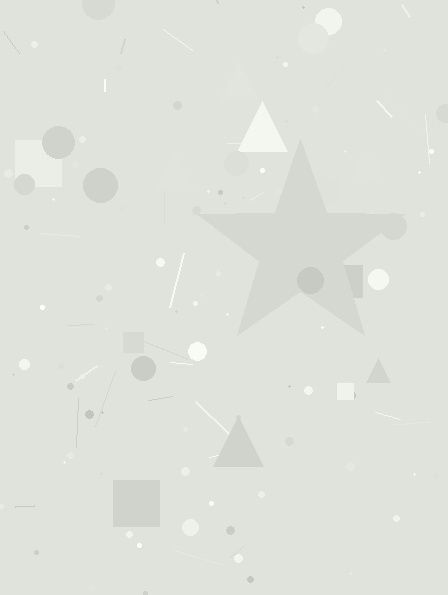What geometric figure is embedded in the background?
A star is embedded in the background.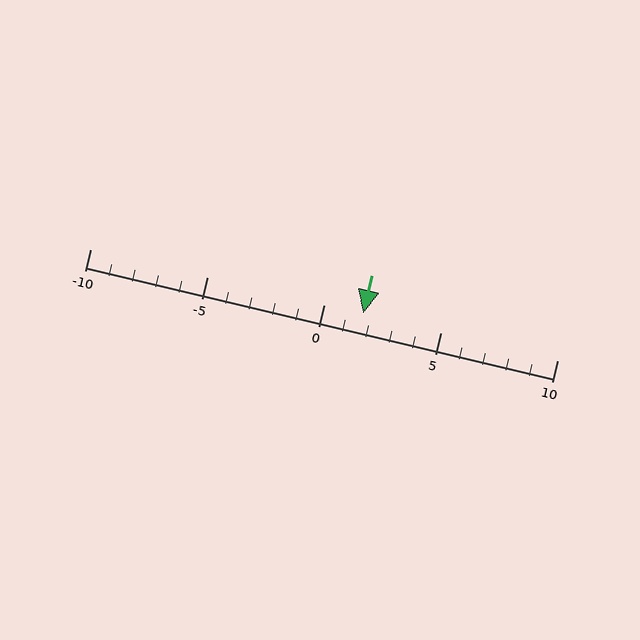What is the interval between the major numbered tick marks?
The major tick marks are spaced 5 units apart.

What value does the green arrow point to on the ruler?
The green arrow points to approximately 2.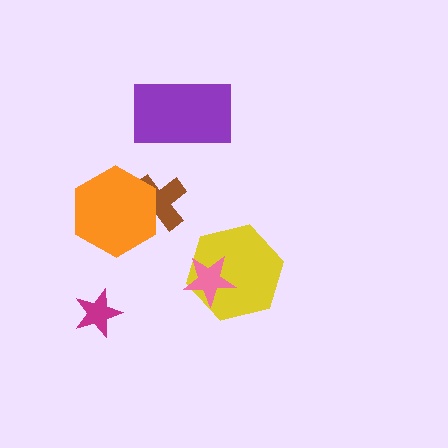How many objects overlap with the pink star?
1 object overlaps with the pink star.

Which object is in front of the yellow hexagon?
The pink star is in front of the yellow hexagon.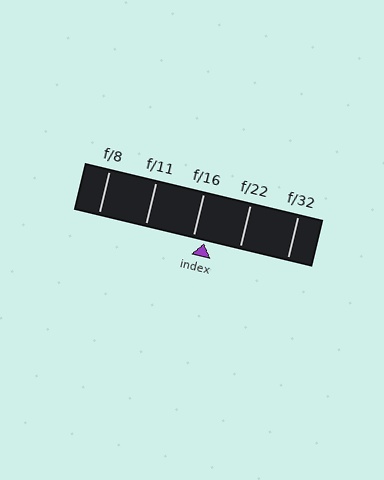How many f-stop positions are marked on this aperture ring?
There are 5 f-stop positions marked.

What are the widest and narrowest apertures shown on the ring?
The widest aperture shown is f/8 and the narrowest is f/32.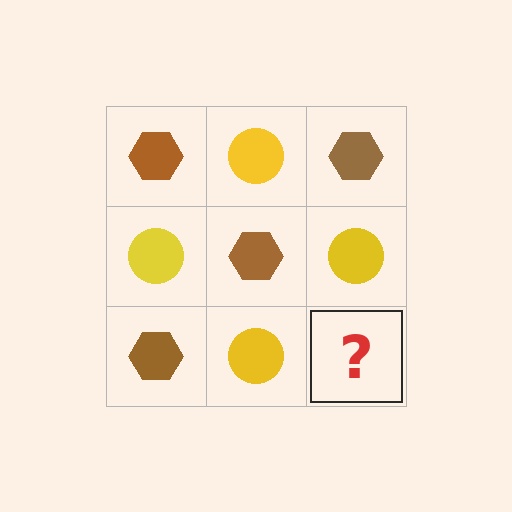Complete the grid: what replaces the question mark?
The question mark should be replaced with a brown hexagon.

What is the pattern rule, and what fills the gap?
The rule is that it alternates brown hexagon and yellow circle in a checkerboard pattern. The gap should be filled with a brown hexagon.